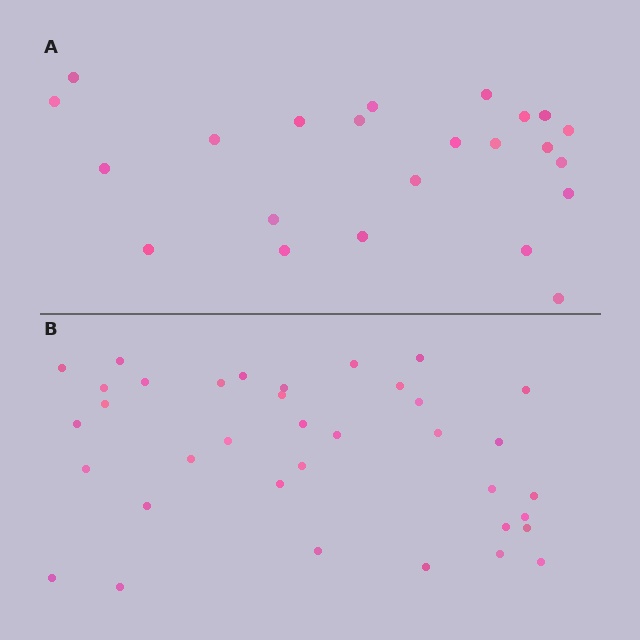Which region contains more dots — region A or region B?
Region B (the bottom region) has more dots.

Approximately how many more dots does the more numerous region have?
Region B has approximately 15 more dots than region A.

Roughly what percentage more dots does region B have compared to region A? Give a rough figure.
About 55% more.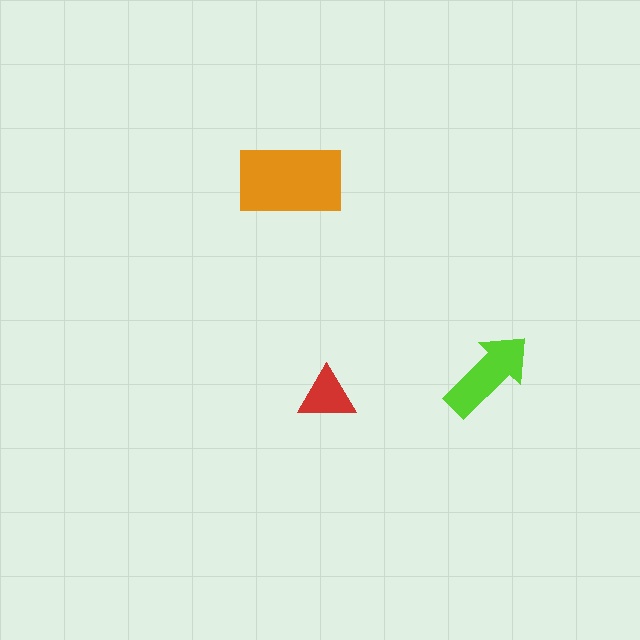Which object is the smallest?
The red triangle.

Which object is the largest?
The orange rectangle.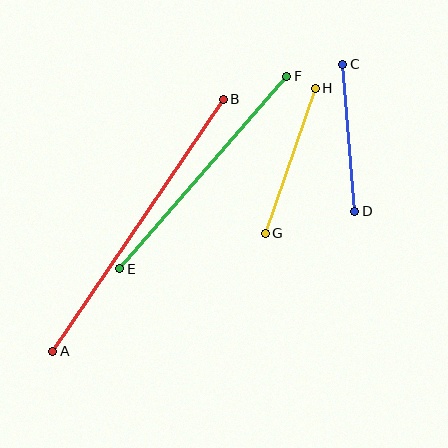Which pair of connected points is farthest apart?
Points A and B are farthest apart.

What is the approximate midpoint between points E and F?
The midpoint is at approximately (203, 173) pixels.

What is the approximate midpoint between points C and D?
The midpoint is at approximately (349, 138) pixels.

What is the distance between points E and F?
The distance is approximately 255 pixels.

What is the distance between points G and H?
The distance is approximately 153 pixels.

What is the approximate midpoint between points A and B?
The midpoint is at approximately (138, 225) pixels.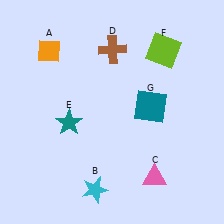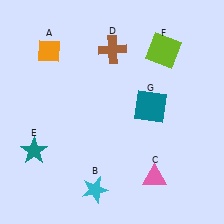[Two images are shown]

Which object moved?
The teal star (E) moved left.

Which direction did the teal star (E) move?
The teal star (E) moved left.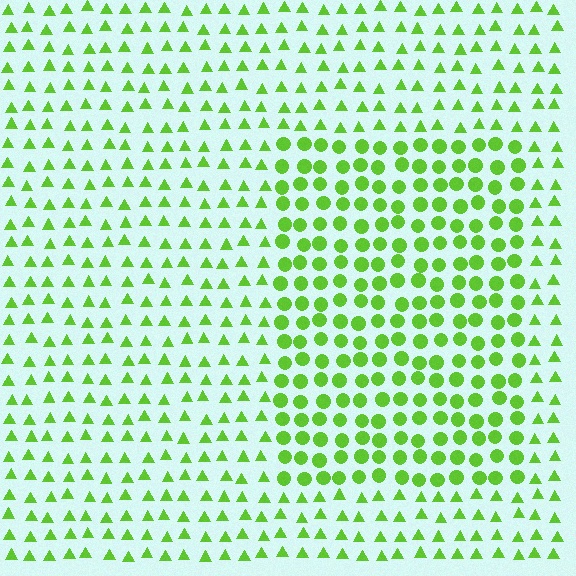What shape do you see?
I see a rectangle.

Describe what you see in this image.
The image is filled with small lime elements arranged in a uniform grid. A rectangle-shaped region contains circles, while the surrounding area contains triangles. The boundary is defined purely by the change in element shape.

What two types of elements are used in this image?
The image uses circles inside the rectangle region and triangles outside it.